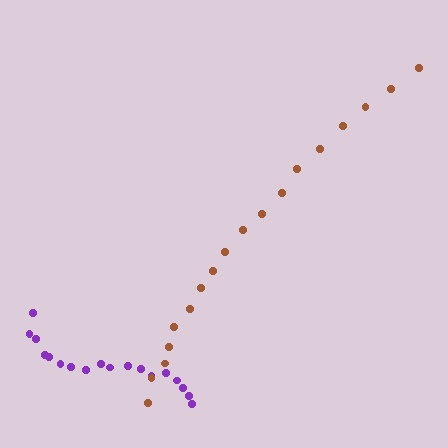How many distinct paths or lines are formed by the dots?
There are 2 distinct paths.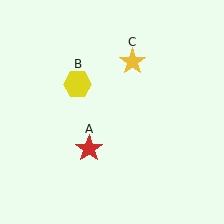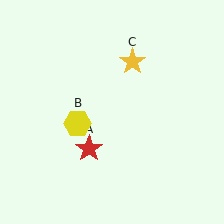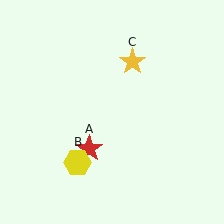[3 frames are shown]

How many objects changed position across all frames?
1 object changed position: yellow hexagon (object B).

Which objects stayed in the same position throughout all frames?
Red star (object A) and yellow star (object C) remained stationary.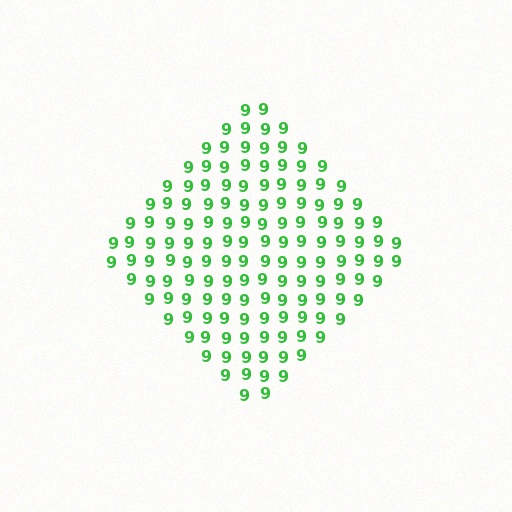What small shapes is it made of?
It is made of small digit 9's.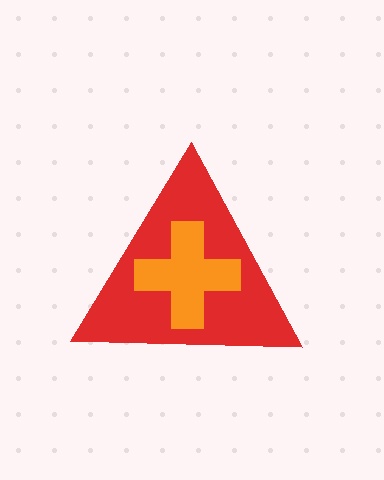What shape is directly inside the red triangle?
The orange cross.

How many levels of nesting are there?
2.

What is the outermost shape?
The red triangle.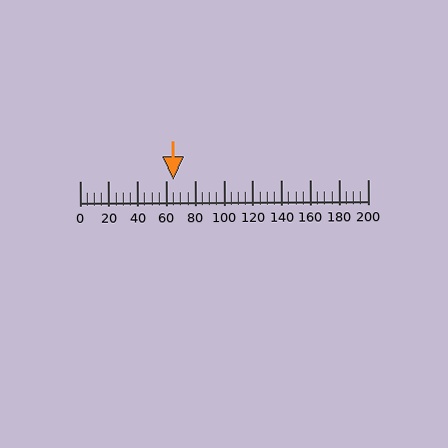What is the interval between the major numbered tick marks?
The major tick marks are spaced 20 units apart.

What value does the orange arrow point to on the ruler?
The orange arrow points to approximately 65.